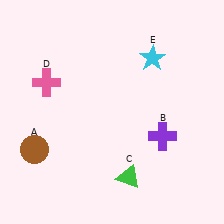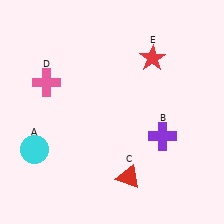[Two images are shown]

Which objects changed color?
A changed from brown to cyan. C changed from green to red. E changed from cyan to red.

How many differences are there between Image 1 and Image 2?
There are 3 differences between the two images.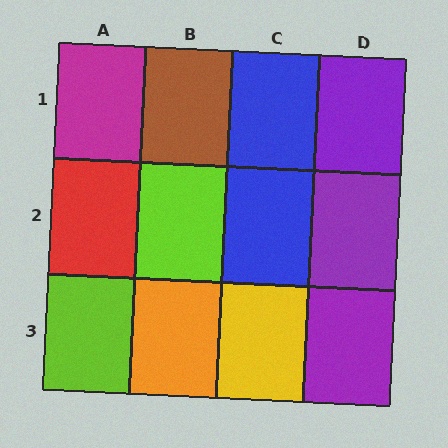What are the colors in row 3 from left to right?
Lime, orange, yellow, purple.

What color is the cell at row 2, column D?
Purple.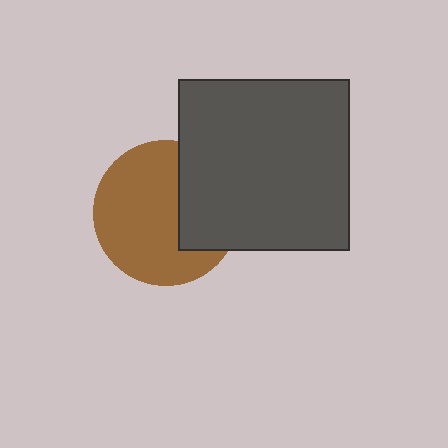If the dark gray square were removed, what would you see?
You would see the complete brown circle.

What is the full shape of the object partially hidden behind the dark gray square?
The partially hidden object is a brown circle.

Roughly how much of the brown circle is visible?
Most of it is visible (roughly 67%).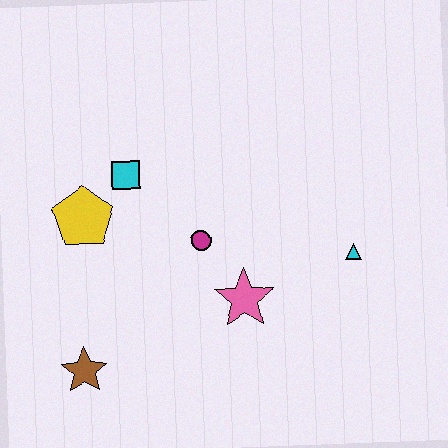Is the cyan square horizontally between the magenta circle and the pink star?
No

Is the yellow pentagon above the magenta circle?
Yes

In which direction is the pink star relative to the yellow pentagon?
The pink star is to the right of the yellow pentagon.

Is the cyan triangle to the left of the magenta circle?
No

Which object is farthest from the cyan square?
The cyan triangle is farthest from the cyan square.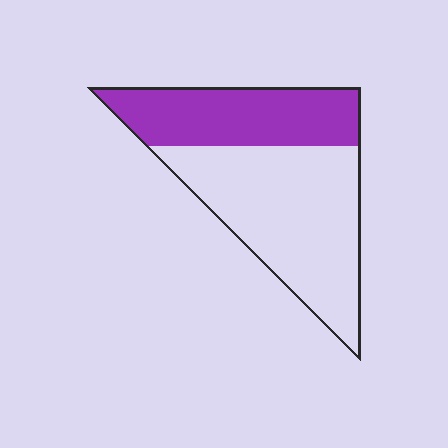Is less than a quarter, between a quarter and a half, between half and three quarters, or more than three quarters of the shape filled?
Between a quarter and a half.